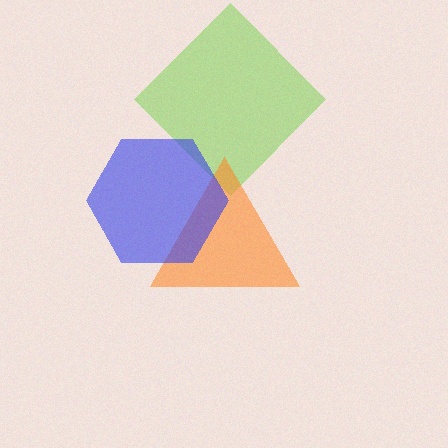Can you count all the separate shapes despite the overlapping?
Yes, there are 3 separate shapes.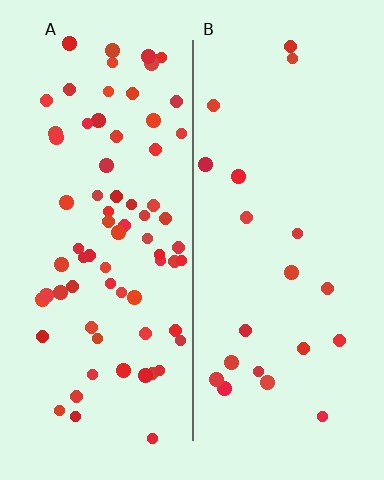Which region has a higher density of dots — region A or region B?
A (the left).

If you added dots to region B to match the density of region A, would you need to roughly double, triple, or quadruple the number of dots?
Approximately quadruple.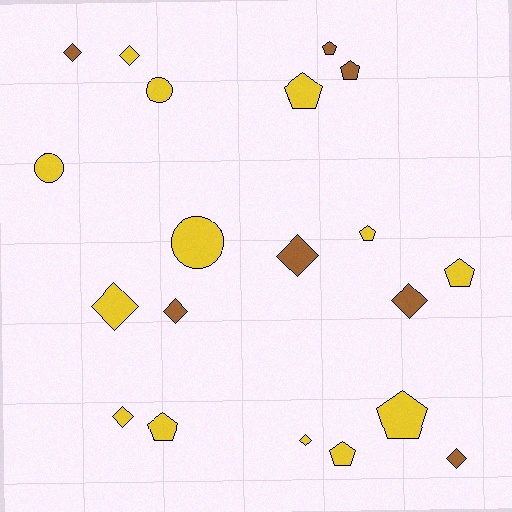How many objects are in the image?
There are 20 objects.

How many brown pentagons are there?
There are 2 brown pentagons.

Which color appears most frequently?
Yellow, with 13 objects.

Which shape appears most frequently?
Diamond, with 9 objects.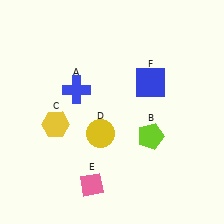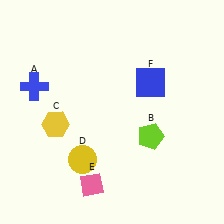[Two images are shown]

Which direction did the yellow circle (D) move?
The yellow circle (D) moved down.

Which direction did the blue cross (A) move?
The blue cross (A) moved left.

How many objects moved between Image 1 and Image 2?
2 objects moved between the two images.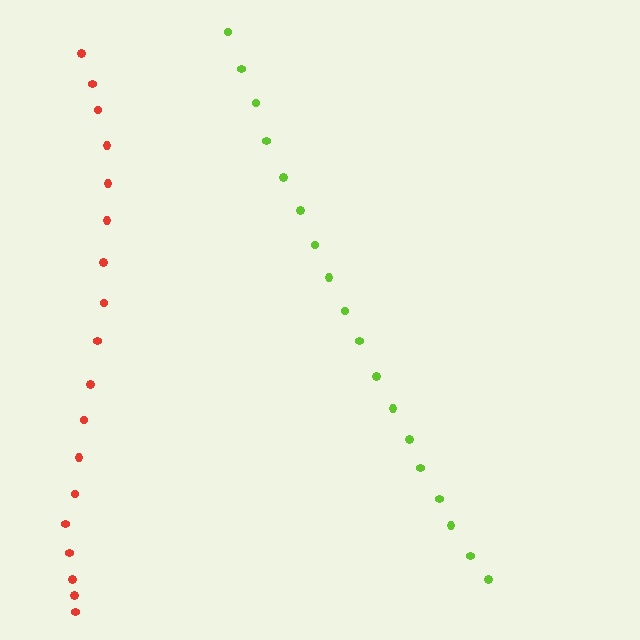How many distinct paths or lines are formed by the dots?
There are 2 distinct paths.